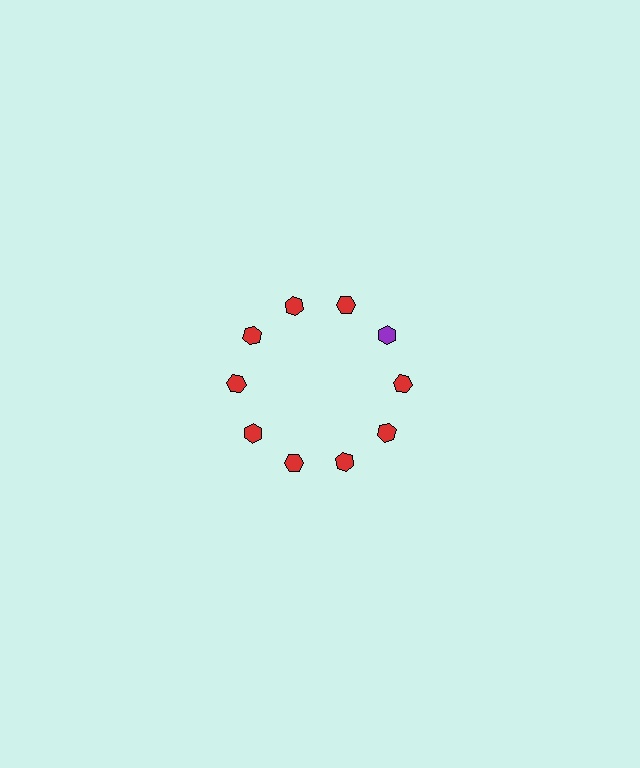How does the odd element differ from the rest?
It has a different color: purple instead of red.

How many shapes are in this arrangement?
There are 10 shapes arranged in a ring pattern.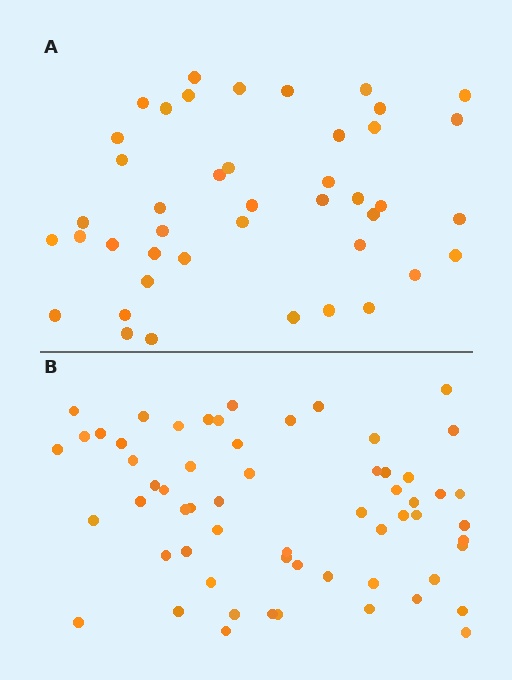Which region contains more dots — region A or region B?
Region B (the bottom region) has more dots.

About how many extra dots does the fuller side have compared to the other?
Region B has approximately 15 more dots than region A.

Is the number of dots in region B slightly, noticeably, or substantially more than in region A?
Region B has noticeably more, but not dramatically so. The ratio is roughly 1.4 to 1.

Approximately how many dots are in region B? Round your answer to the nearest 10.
About 60 dots.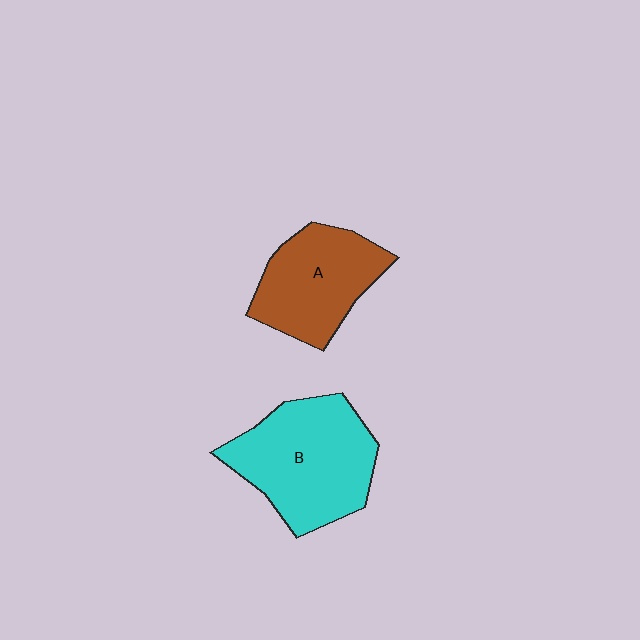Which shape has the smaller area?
Shape A (brown).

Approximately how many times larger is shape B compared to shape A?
Approximately 1.3 times.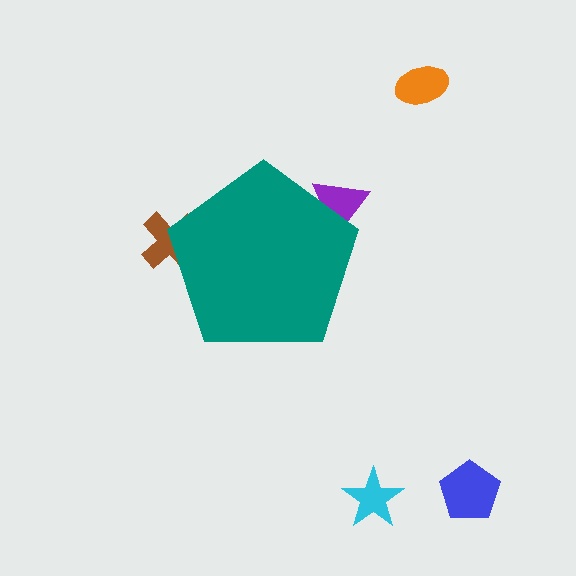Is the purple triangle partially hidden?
Yes, the purple triangle is partially hidden behind the teal pentagon.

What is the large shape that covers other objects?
A teal pentagon.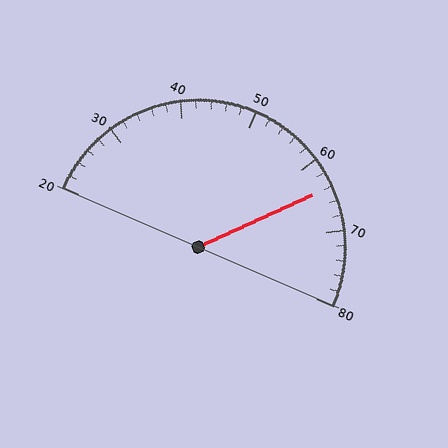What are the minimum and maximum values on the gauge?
The gauge ranges from 20 to 80.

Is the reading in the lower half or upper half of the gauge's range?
The reading is in the upper half of the range (20 to 80).